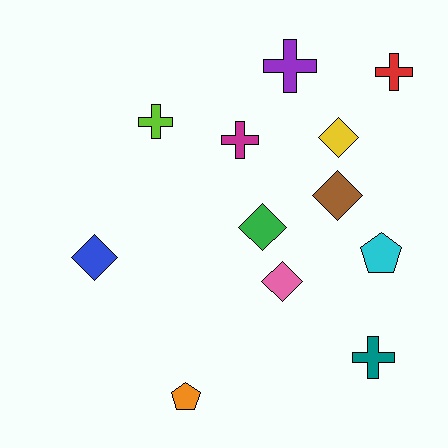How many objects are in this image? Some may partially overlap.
There are 12 objects.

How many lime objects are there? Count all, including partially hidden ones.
There is 1 lime object.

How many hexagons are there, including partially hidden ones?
There are no hexagons.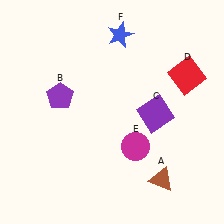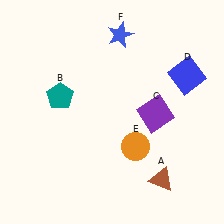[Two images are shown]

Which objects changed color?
B changed from purple to teal. D changed from red to blue. E changed from magenta to orange.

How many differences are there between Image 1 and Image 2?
There are 3 differences between the two images.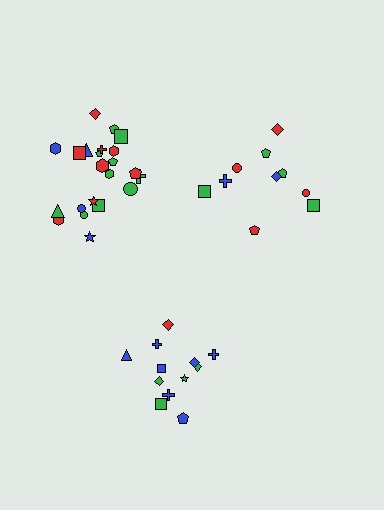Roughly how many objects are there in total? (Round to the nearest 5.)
Roughly 45 objects in total.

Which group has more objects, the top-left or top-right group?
The top-left group.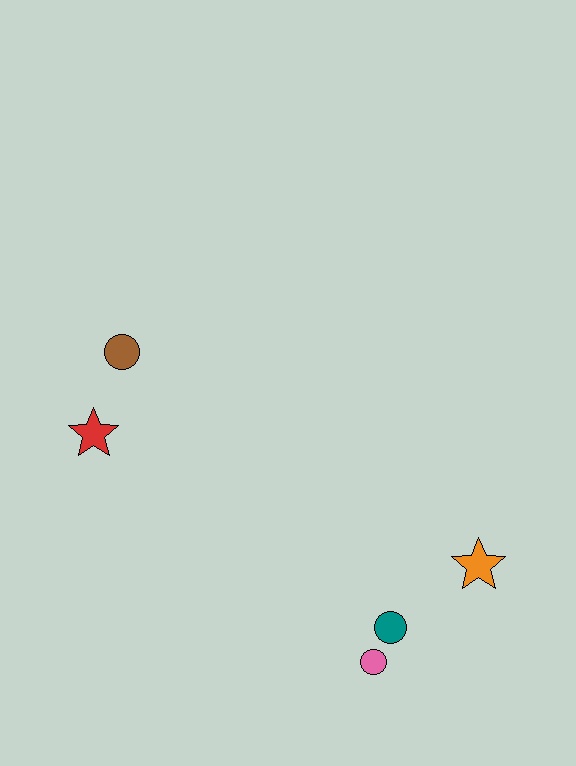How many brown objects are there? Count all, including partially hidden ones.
There is 1 brown object.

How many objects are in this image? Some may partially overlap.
There are 5 objects.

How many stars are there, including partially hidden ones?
There are 2 stars.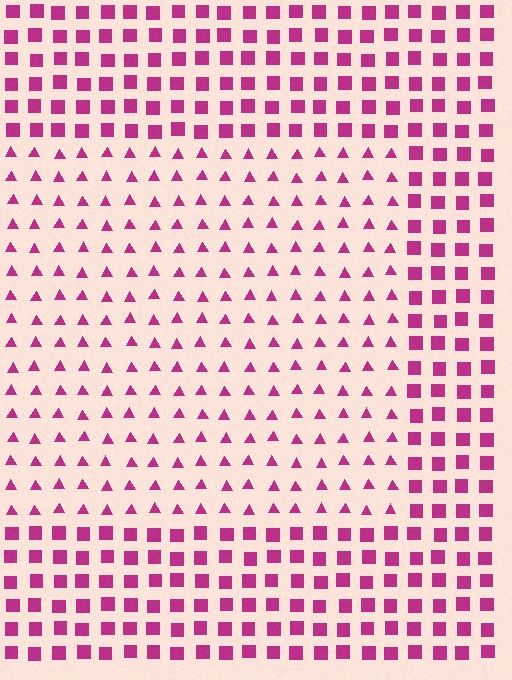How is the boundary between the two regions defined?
The boundary is defined by a change in element shape: triangles inside vs. squares outside. All elements share the same color and spacing.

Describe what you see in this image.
The image is filled with small magenta elements arranged in a uniform grid. A rectangle-shaped region contains triangles, while the surrounding area contains squares. The boundary is defined purely by the change in element shape.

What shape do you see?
I see a rectangle.